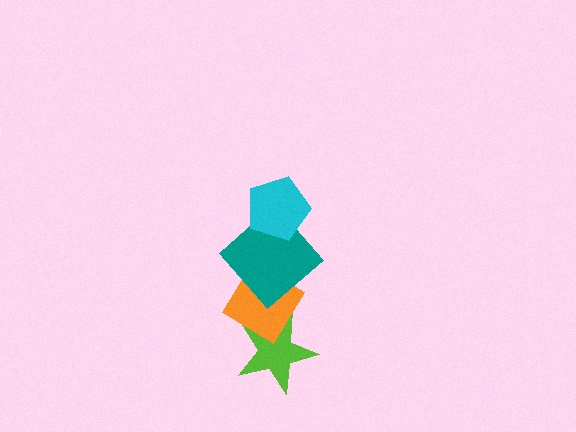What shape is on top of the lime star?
The orange diamond is on top of the lime star.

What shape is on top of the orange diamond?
The teal diamond is on top of the orange diamond.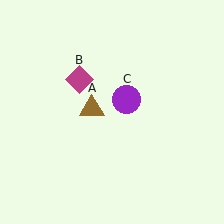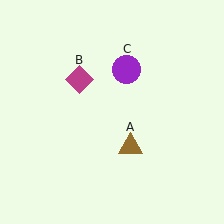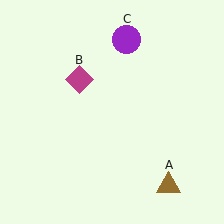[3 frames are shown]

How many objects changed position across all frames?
2 objects changed position: brown triangle (object A), purple circle (object C).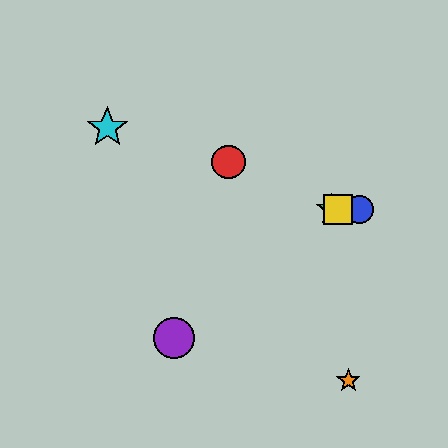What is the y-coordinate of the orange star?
The orange star is at y≈380.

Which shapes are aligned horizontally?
The blue circle, the green star, the yellow square are aligned horizontally.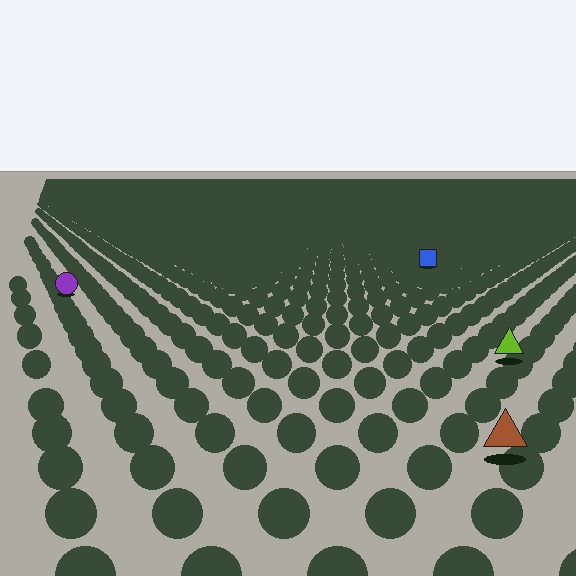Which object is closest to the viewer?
The brown triangle is closest. The texture marks near it are larger and more spread out.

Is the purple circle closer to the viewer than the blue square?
Yes. The purple circle is closer — you can tell from the texture gradient: the ground texture is coarser near it.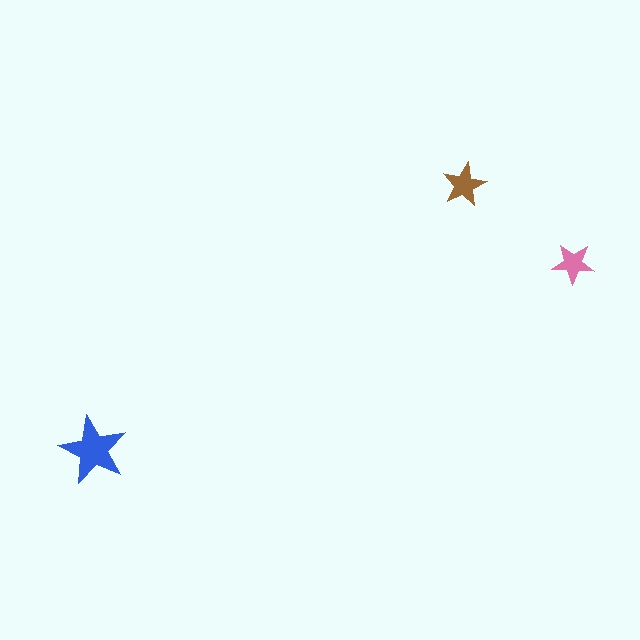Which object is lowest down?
The blue star is bottommost.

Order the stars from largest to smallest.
the blue one, the brown one, the pink one.